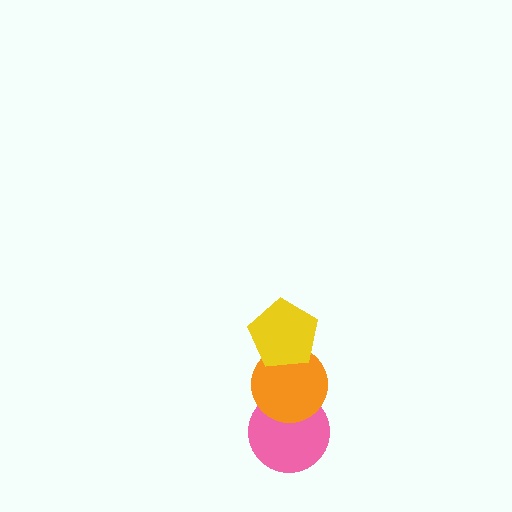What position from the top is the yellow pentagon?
The yellow pentagon is 1st from the top.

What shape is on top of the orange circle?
The yellow pentagon is on top of the orange circle.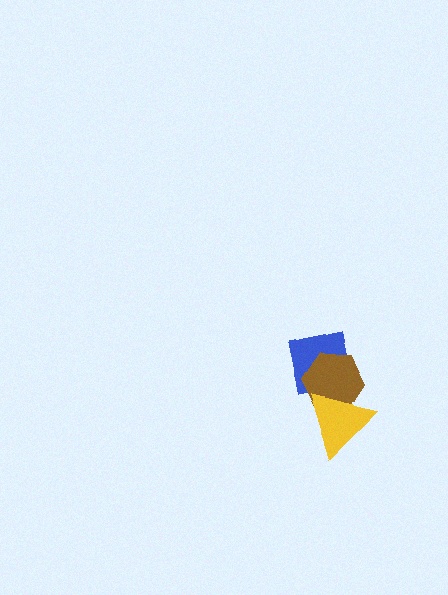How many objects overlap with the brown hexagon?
2 objects overlap with the brown hexagon.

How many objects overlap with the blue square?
1 object overlaps with the blue square.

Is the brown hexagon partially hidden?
Yes, it is partially covered by another shape.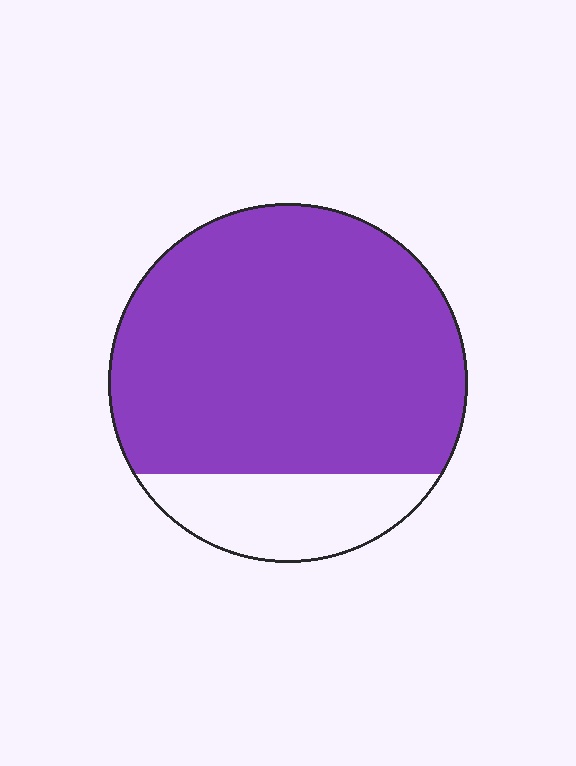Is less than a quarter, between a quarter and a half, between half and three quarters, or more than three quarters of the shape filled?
More than three quarters.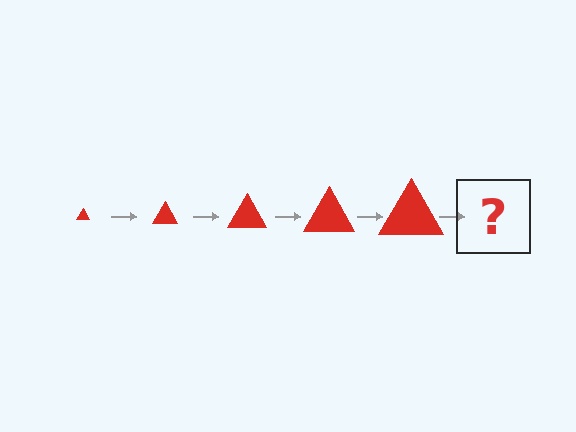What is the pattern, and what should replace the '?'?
The pattern is that the triangle gets progressively larger each step. The '?' should be a red triangle, larger than the previous one.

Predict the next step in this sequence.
The next step is a red triangle, larger than the previous one.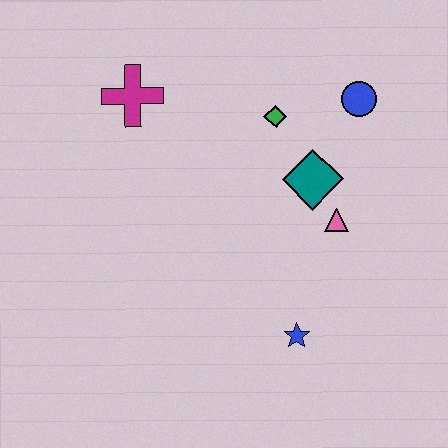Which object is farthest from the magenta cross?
The blue star is farthest from the magenta cross.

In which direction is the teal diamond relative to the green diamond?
The teal diamond is below the green diamond.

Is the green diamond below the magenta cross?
Yes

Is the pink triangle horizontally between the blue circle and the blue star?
Yes